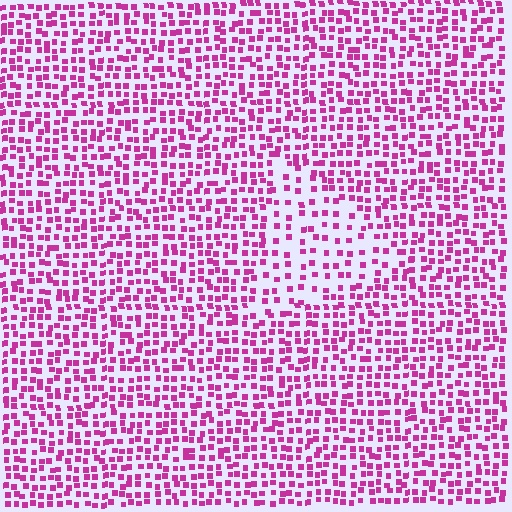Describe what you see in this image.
The image contains small magenta elements arranged at two different densities. A triangle-shaped region is visible where the elements are less densely packed than the surrounding area.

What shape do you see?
I see a triangle.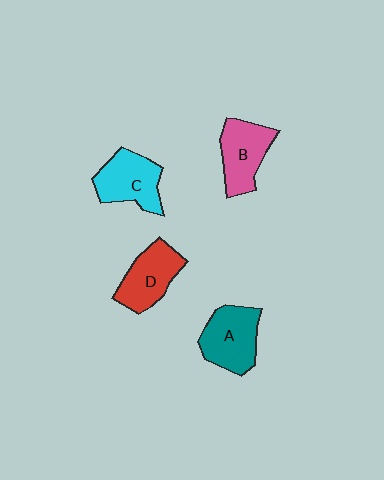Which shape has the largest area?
Shape A (teal).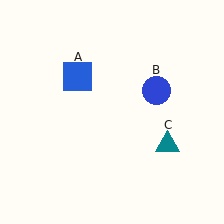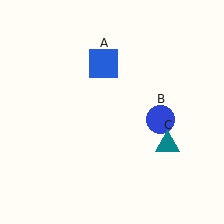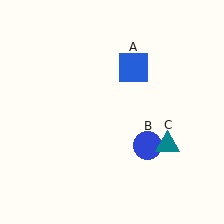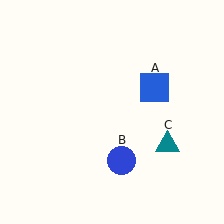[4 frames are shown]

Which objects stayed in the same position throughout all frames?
Teal triangle (object C) remained stationary.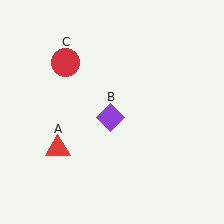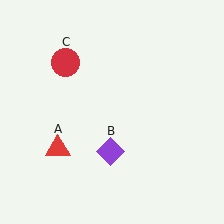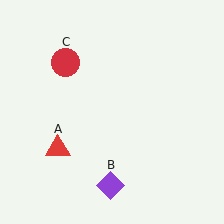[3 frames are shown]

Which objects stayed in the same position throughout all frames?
Red triangle (object A) and red circle (object C) remained stationary.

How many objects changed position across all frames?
1 object changed position: purple diamond (object B).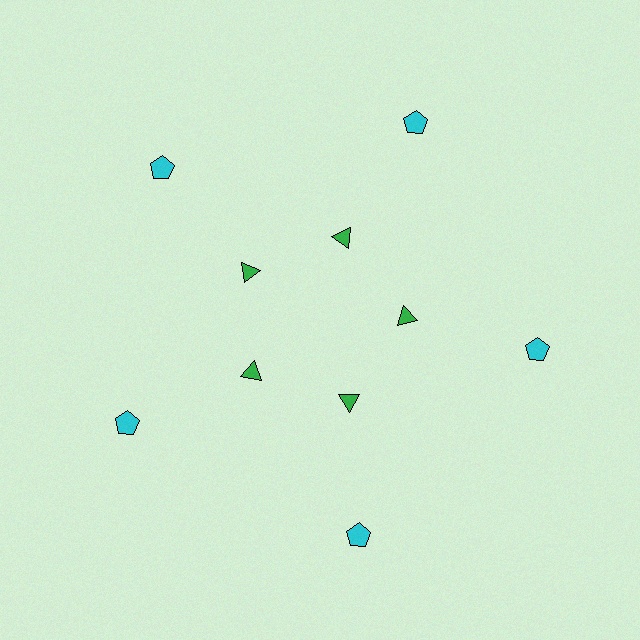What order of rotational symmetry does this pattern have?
This pattern has 5-fold rotational symmetry.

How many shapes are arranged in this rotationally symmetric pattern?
There are 10 shapes, arranged in 5 groups of 2.